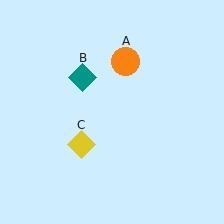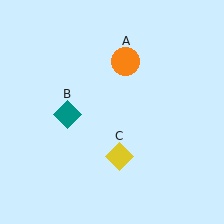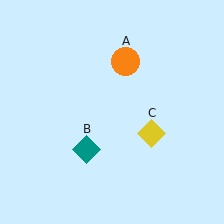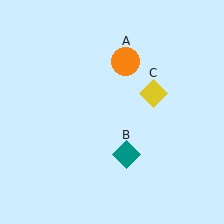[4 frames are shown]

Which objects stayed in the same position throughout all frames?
Orange circle (object A) remained stationary.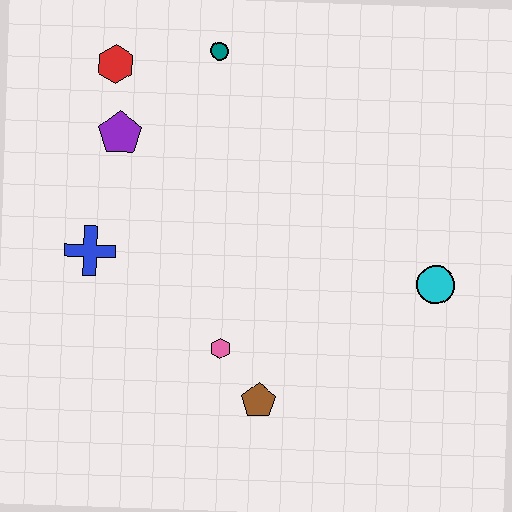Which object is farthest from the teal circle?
The brown pentagon is farthest from the teal circle.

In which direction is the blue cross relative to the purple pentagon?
The blue cross is below the purple pentagon.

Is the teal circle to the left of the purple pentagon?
No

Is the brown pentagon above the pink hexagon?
No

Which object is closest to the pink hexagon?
The brown pentagon is closest to the pink hexagon.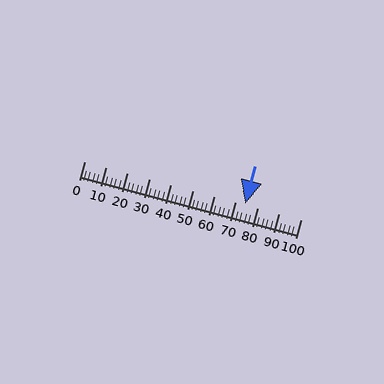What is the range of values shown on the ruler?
The ruler shows values from 0 to 100.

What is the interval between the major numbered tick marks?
The major tick marks are spaced 10 units apart.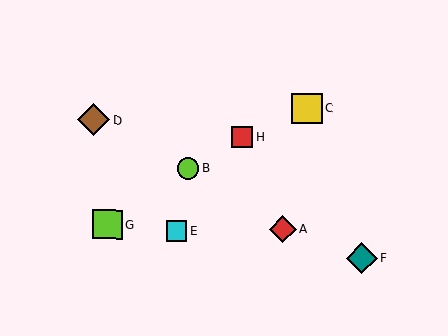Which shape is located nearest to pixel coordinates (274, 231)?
The red diamond (labeled A) at (283, 229) is nearest to that location.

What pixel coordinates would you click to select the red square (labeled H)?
Click at (242, 137) to select the red square H.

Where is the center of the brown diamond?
The center of the brown diamond is at (94, 120).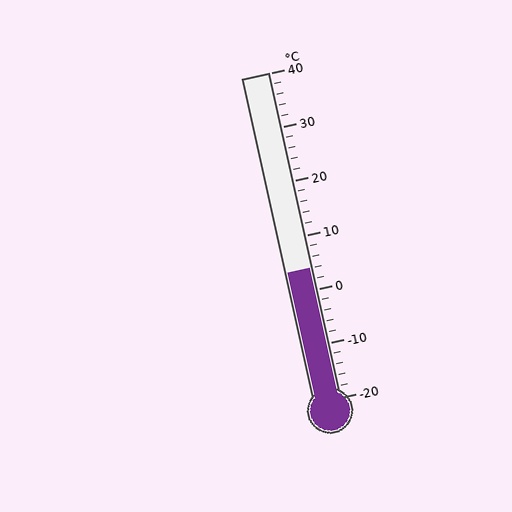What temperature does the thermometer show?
The thermometer shows approximately 4°C.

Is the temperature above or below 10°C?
The temperature is below 10°C.